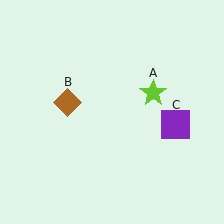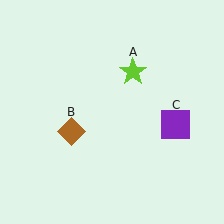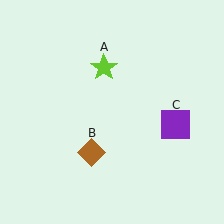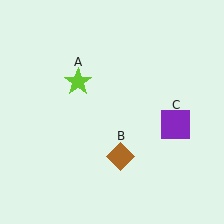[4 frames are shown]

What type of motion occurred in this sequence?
The lime star (object A), brown diamond (object B) rotated counterclockwise around the center of the scene.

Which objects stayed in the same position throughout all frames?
Purple square (object C) remained stationary.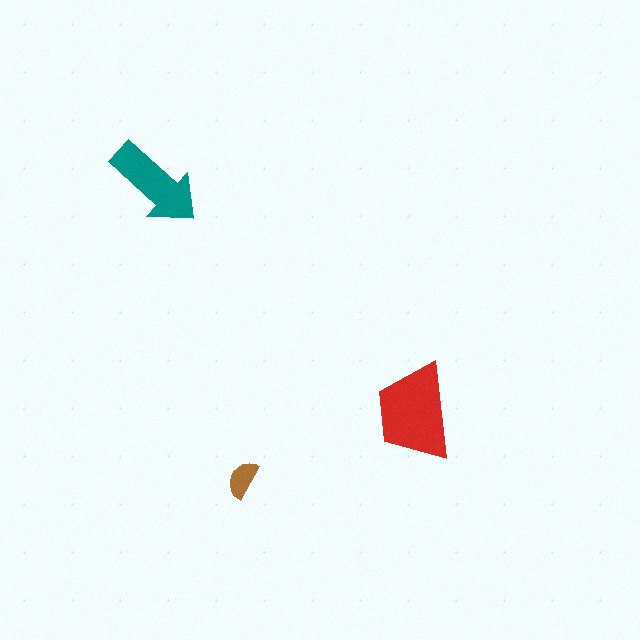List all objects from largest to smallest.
The red trapezoid, the teal arrow, the brown semicircle.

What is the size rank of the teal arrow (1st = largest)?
2nd.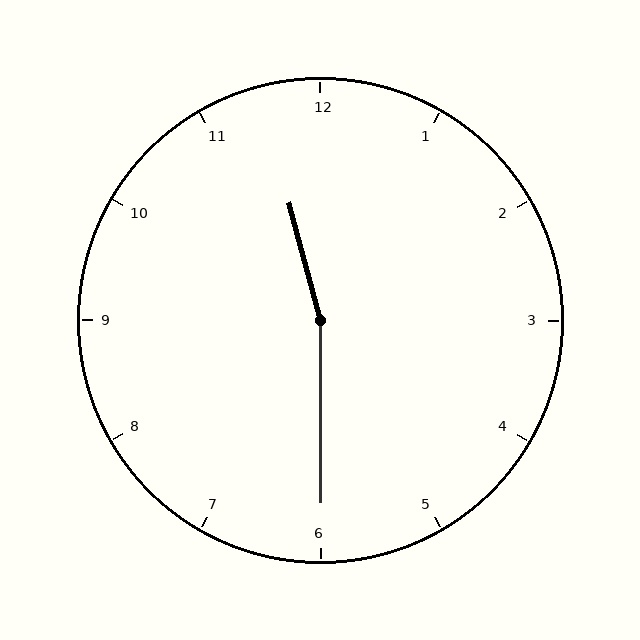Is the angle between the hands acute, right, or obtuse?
It is obtuse.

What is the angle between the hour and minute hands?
Approximately 165 degrees.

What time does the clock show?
11:30.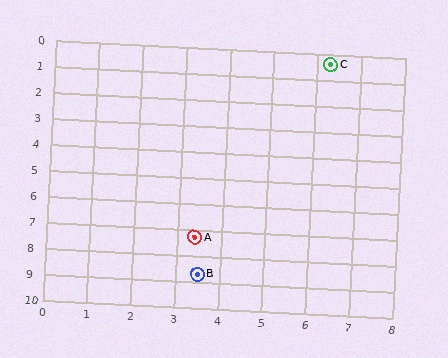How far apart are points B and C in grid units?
Points B and C are about 8.8 grid units apart.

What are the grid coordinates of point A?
Point A is at approximately (3.4, 7.3).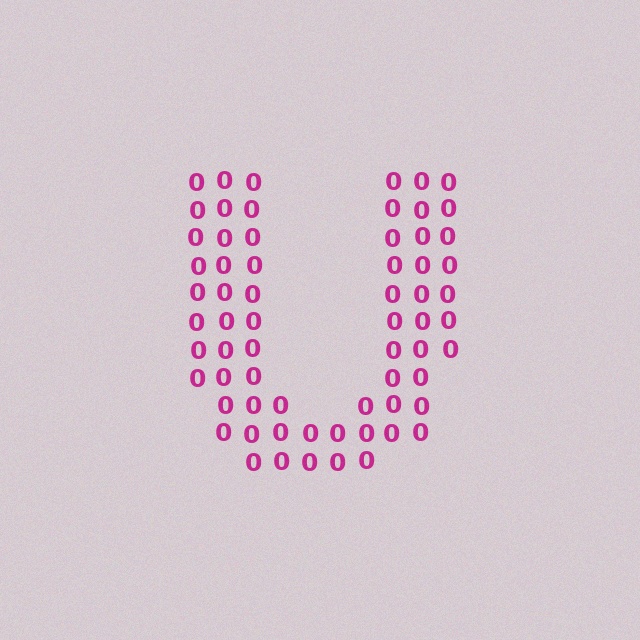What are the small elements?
The small elements are digit 0's.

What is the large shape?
The large shape is the letter U.